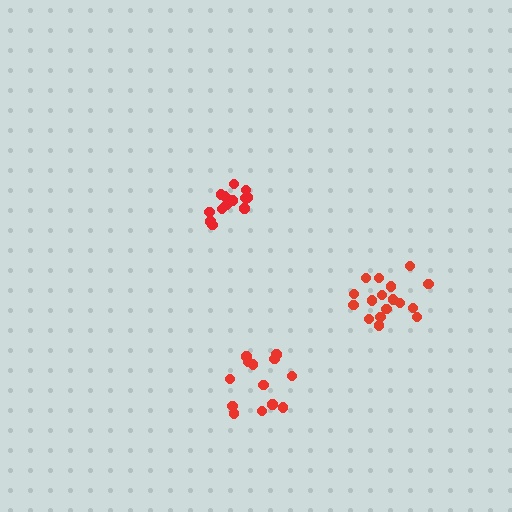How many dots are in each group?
Group 1: 14 dots, Group 2: 13 dots, Group 3: 17 dots (44 total).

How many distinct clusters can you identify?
There are 3 distinct clusters.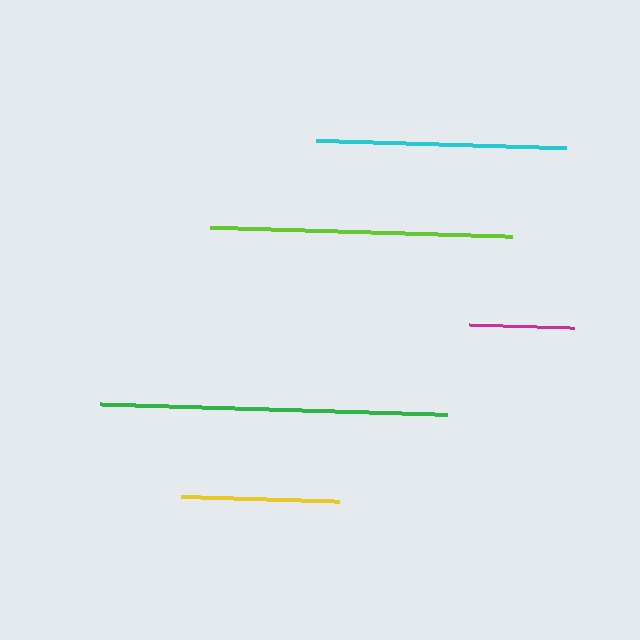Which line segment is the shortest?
The magenta line is the shortest at approximately 105 pixels.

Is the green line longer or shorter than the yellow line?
The green line is longer than the yellow line.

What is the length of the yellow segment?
The yellow segment is approximately 158 pixels long.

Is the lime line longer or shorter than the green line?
The green line is longer than the lime line.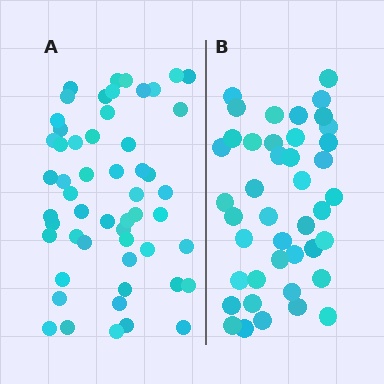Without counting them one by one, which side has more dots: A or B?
Region A (the left region) has more dots.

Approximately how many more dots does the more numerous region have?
Region A has roughly 12 or so more dots than region B.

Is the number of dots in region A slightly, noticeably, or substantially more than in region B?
Region A has noticeably more, but not dramatically so. The ratio is roughly 1.3 to 1.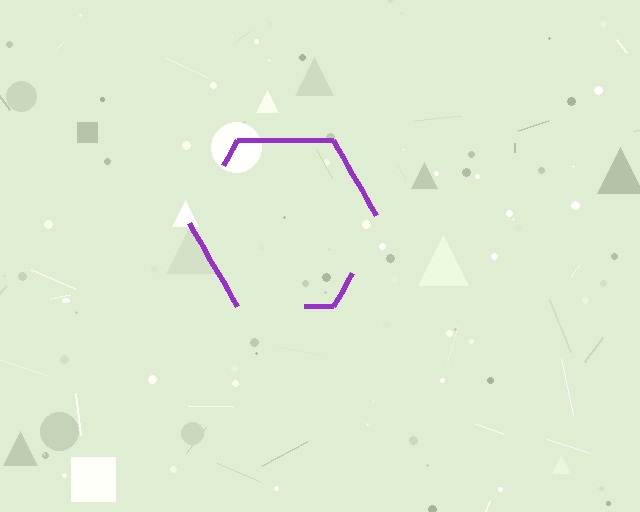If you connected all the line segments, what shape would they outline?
They would outline a hexagon.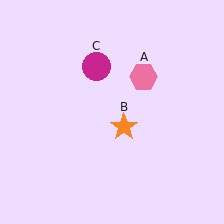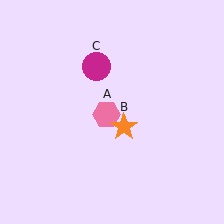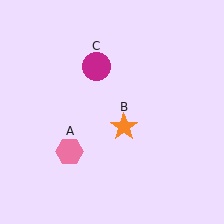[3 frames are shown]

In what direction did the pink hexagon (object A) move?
The pink hexagon (object A) moved down and to the left.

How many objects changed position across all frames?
1 object changed position: pink hexagon (object A).